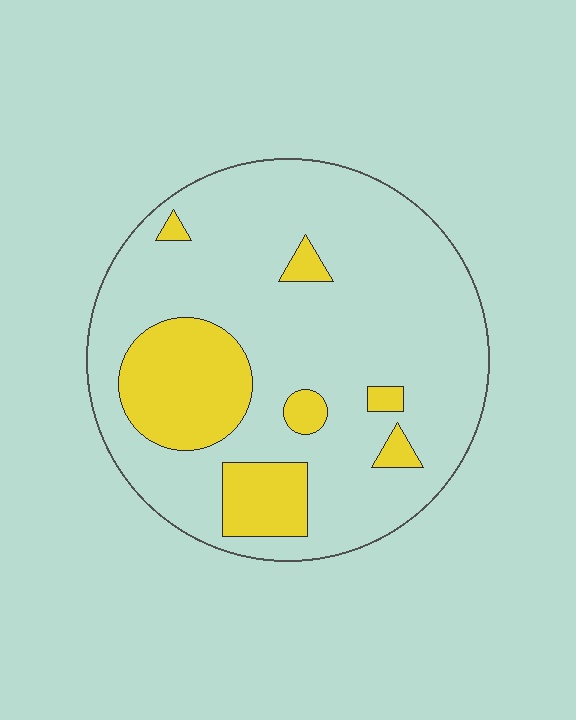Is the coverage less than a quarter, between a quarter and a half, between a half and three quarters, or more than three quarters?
Less than a quarter.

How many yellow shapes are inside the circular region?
7.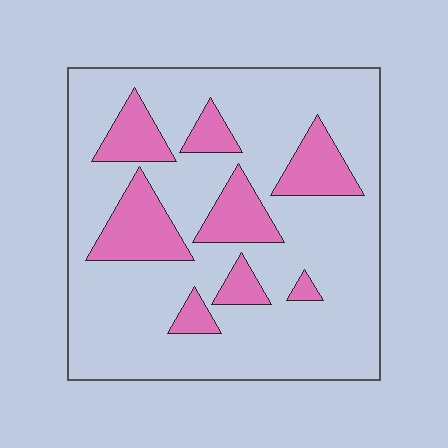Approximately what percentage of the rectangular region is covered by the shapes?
Approximately 20%.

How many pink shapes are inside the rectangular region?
8.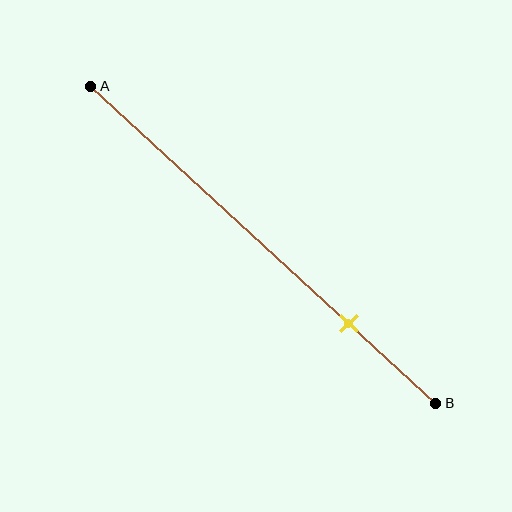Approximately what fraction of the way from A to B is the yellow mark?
The yellow mark is approximately 75% of the way from A to B.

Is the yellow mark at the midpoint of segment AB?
No, the mark is at about 75% from A, not at the 50% midpoint.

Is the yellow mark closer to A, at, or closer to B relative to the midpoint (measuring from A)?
The yellow mark is closer to point B than the midpoint of segment AB.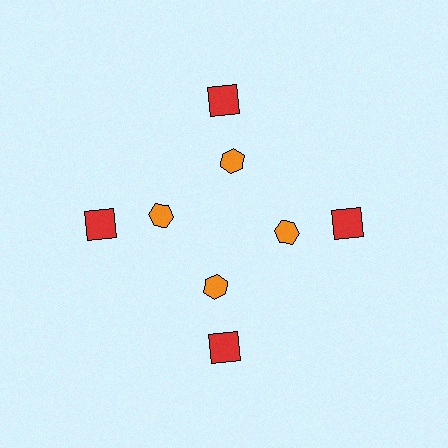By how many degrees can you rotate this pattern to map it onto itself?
The pattern maps onto itself every 90 degrees of rotation.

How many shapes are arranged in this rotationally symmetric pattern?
There are 8 shapes, arranged in 4 groups of 2.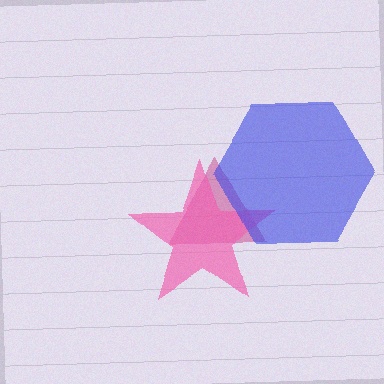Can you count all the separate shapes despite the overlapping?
Yes, there are 3 separate shapes.